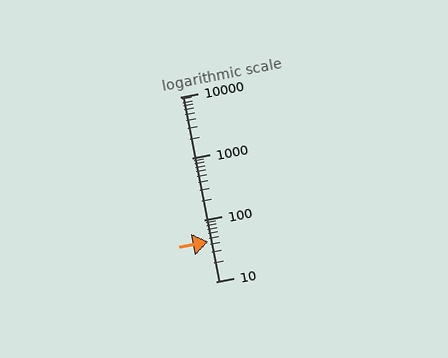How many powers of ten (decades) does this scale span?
The scale spans 3 decades, from 10 to 10000.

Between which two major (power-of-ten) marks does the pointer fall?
The pointer is between 10 and 100.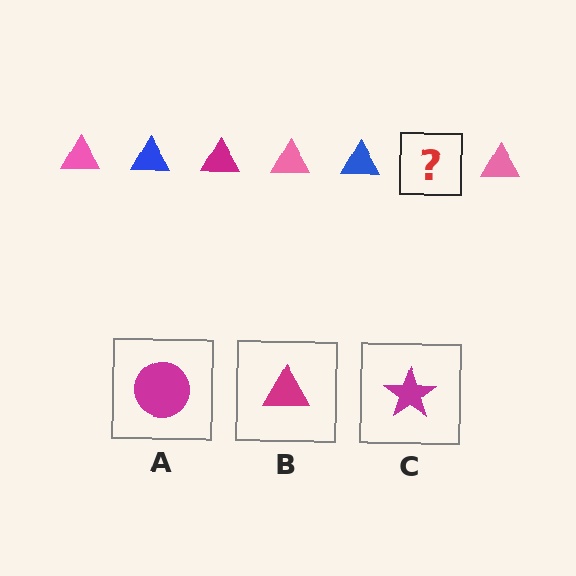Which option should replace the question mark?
Option B.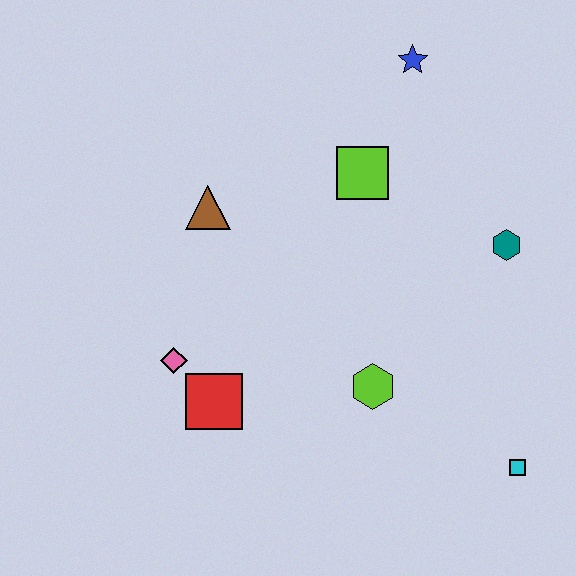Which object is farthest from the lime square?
The cyan square is farthest from the lime square.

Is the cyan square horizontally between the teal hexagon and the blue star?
No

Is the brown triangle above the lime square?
No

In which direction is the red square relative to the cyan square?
The red square is to the left of the cyan square.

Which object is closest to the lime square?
The blue star is closest to the lime square.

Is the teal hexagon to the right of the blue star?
Yes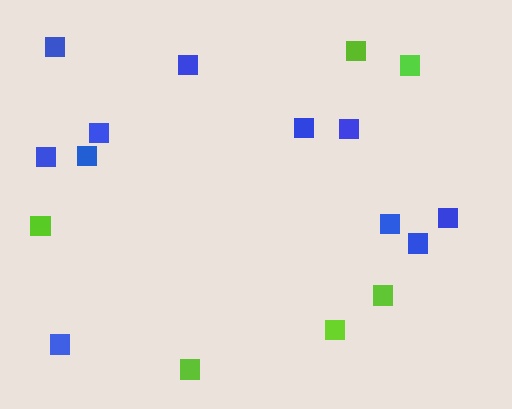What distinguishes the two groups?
There are 2 groups: one group of blue squares (11) and one group of lime squares (6).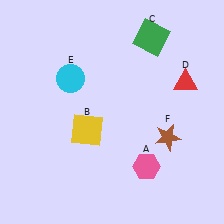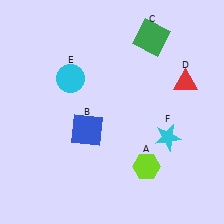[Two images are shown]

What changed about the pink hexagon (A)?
In Image 1, A is pink. In Image 2, it changed to lime.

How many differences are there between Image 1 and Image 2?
There are 3 differences between the two images.